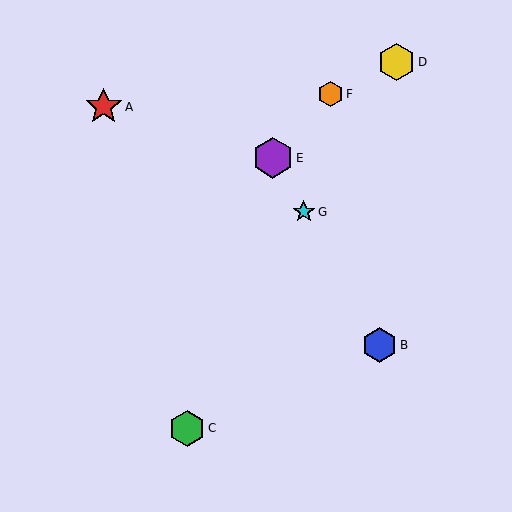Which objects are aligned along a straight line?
Objects B, E, G are aligned along a straight line.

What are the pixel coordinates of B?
Object B is at (380, 345).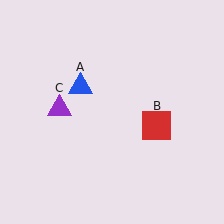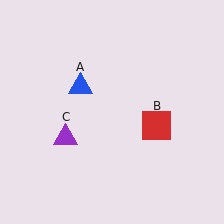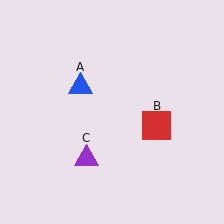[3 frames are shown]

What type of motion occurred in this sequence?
The purple triangle (object C) rotated counterclockwise around the center of the scene.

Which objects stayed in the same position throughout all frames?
Blue triangle (object A) and red square (object B) remained stationary.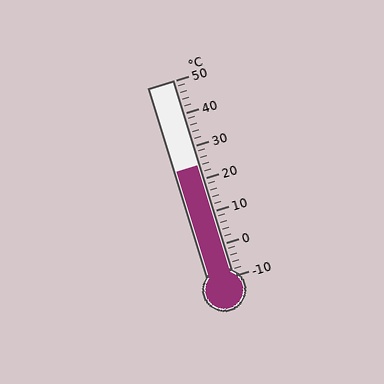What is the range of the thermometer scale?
The thermometer scale ranges from -10°C to 50°C.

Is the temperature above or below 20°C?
The temperature is above 20°C.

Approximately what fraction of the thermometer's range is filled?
The thermometer is filled to approximately 55% of its range.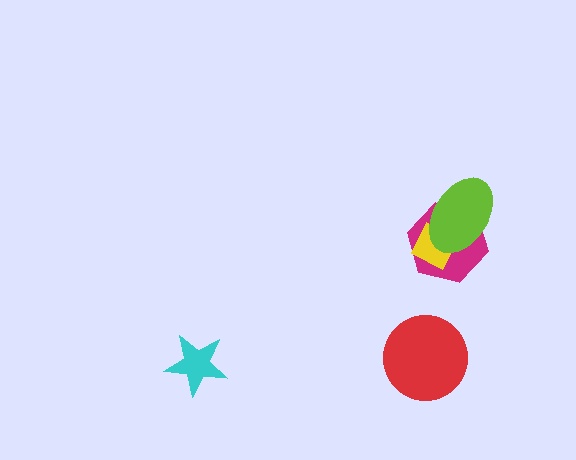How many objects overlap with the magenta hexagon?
2 objects overlap with the magenta hexagon.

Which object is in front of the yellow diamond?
The lime ellipse is in front of the yellow diamond.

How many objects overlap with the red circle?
0 objects overlap with the red circle.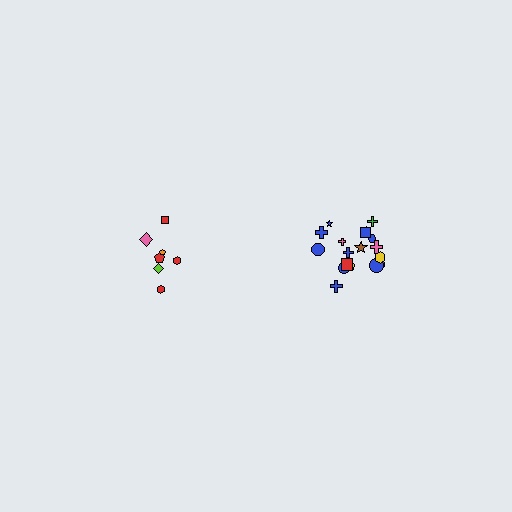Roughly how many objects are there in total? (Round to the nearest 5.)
Roughly 25 objects in total.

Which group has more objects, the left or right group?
The right group.